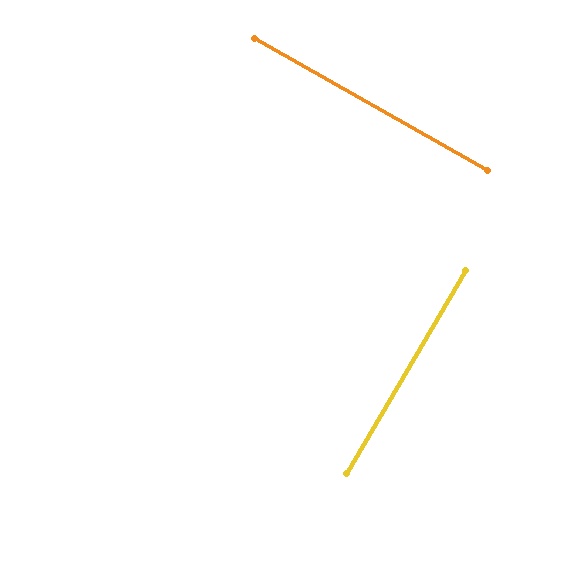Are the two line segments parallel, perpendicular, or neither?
Perpendicular — they meet at approximately 89°.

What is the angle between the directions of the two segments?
Approximately 89 degrees.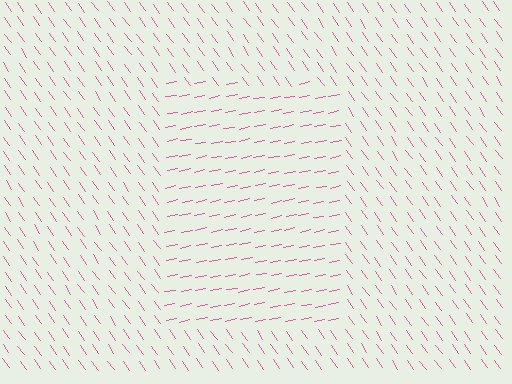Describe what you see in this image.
The image is filled with small pink line segments. A rectangle region in the image has lines oriented differently from the surrounding lines, creating a visible texture boundary.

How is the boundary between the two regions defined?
The boundary is defined purely by a change in line orientation (approximately 66 degrees difference). All lines are the same color and thickness.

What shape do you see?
I see a rectangle.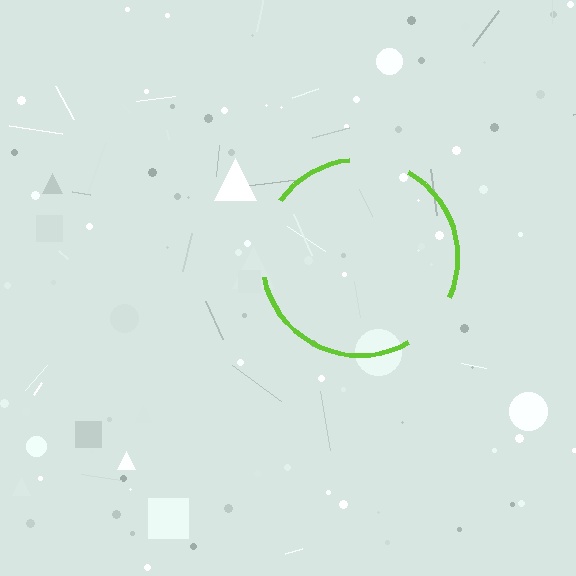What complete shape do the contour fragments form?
The contour fragments form a circle.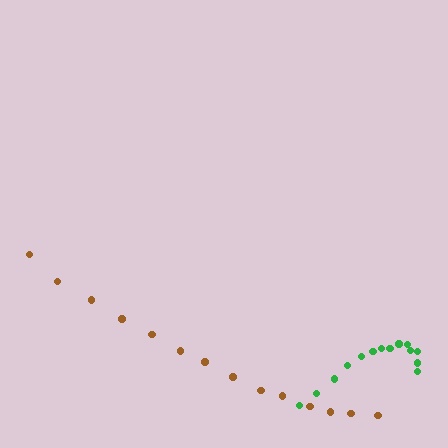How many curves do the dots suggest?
There are 2 distinct paths.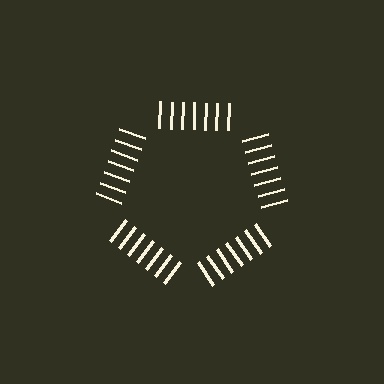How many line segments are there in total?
35 — 7 along each of the 5 edges.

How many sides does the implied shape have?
5 sides — the line-ends trace a pentagon.